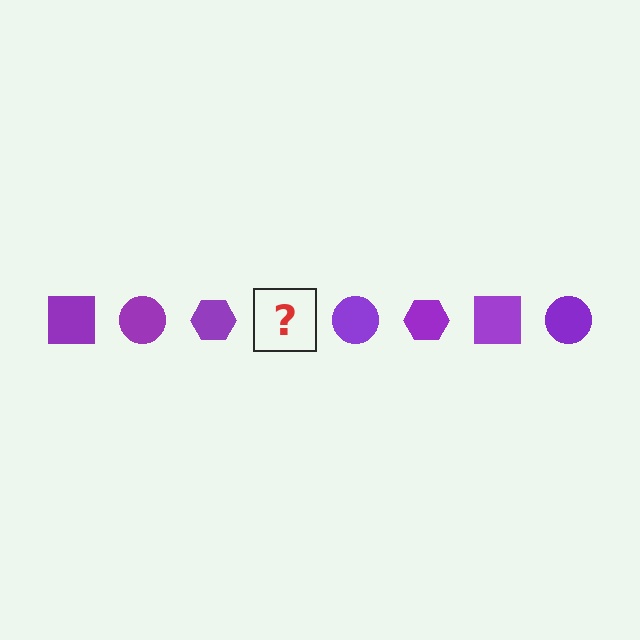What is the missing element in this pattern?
The missing element is a purple square.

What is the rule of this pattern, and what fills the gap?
The rule is that the pattern cycles through square, circle, hexagon shapes in purple. The gap should be filled with a purple square.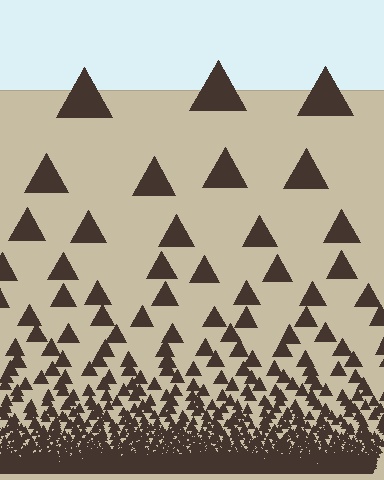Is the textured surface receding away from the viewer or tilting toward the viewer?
The surface appears to tilt toward the viewer. Texture elements get larger and sparser toward the top.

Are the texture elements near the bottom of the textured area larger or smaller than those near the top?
Smaller. The gradient is inverted — elements near the bottom are smaller and denser.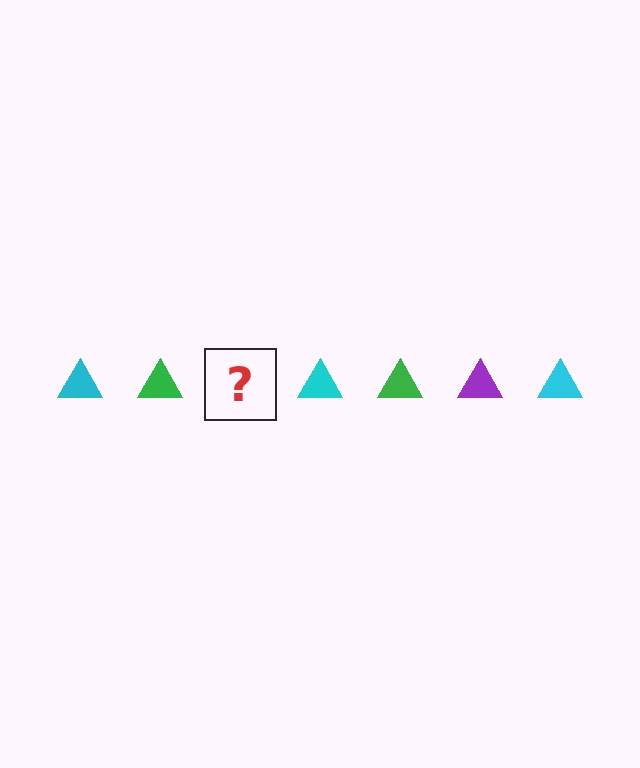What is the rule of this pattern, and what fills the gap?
The rule is that the pattern cycles through cyan, green, purple triangles. The gap should be filled with a purple triangle.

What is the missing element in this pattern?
The missing element is a purple triangle.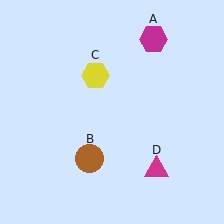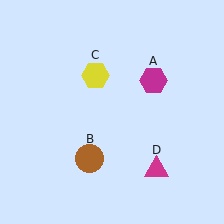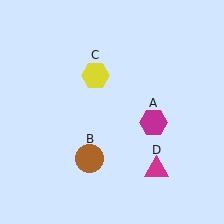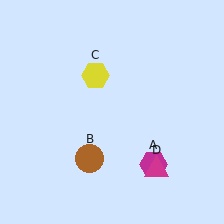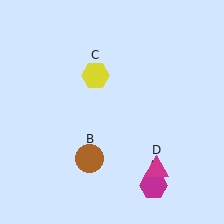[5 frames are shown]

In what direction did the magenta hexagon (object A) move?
The magenta hexagon (object A) moved down.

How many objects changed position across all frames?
1 object changed position: magenta hexagon (object A).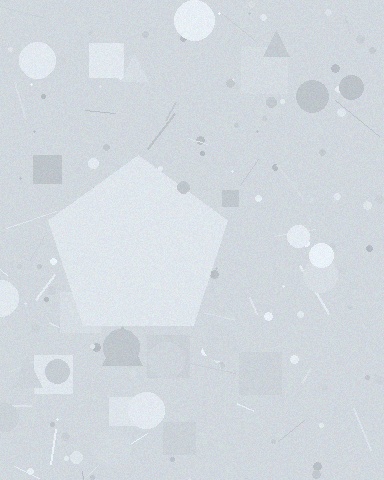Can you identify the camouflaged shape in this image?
The camouflaged shape is a pentagon.